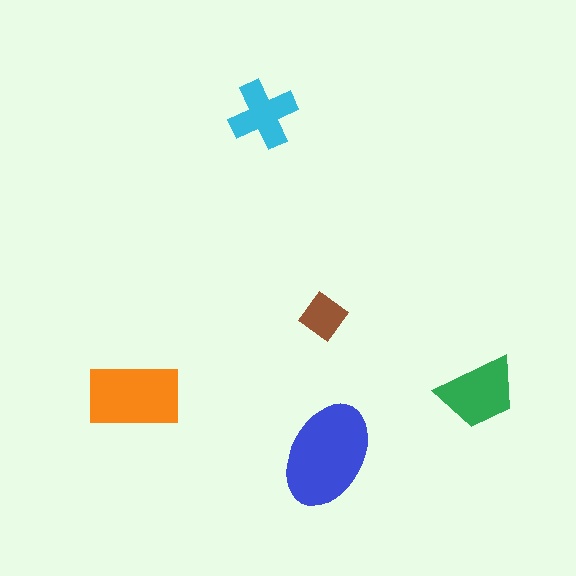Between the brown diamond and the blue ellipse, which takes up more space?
The blue ellipse.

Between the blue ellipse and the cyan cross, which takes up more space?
The blue ellipse.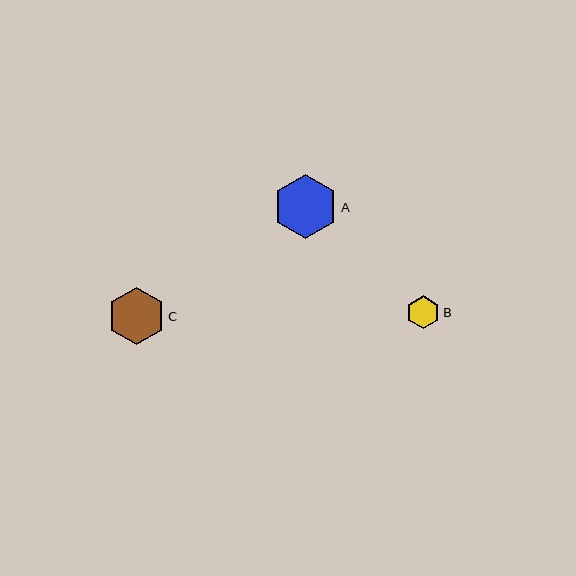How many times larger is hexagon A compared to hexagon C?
Hexagon A is approximately 1.1 times the size of hexagon C.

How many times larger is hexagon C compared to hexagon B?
Hexagon C is approximately 1.7 times the size of hexagon B.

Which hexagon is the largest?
Hexagon A is the largest with a size of approximately 64 pixels.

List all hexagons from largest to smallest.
From largest to smallest: A, C, B.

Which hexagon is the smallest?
Hexagon B is the smallest with a size of approximately 33 pixels.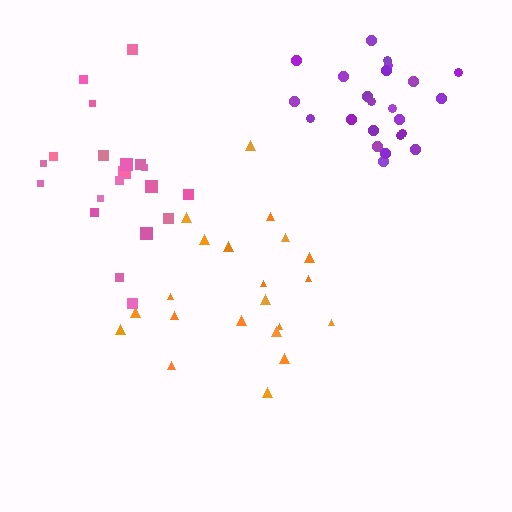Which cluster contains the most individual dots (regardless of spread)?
Purple (23).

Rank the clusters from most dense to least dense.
purple, pink, orange.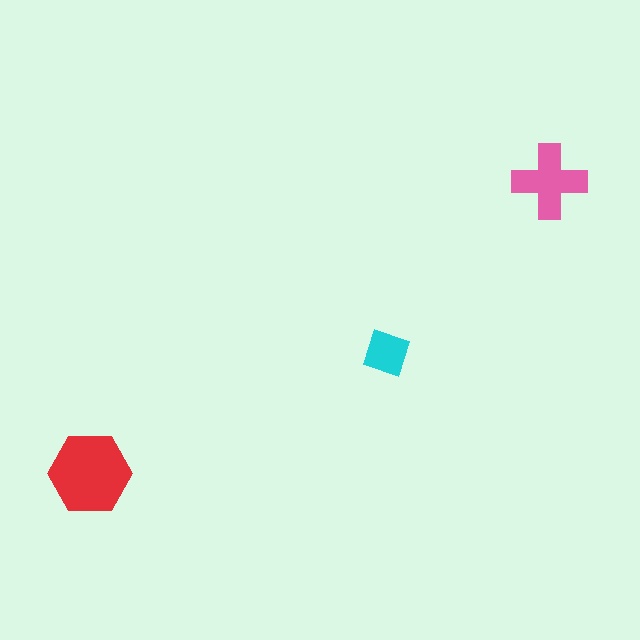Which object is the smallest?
The cyan square.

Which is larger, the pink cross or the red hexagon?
The red hexagon.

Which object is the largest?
The red hexagon.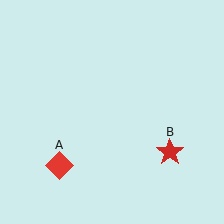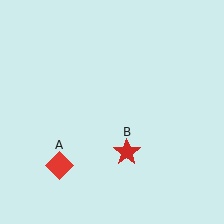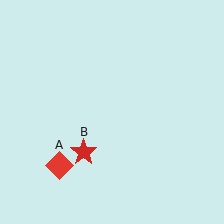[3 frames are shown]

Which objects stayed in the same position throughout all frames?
Red diamond (object A) remained stationary.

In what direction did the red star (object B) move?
The red star (object B) moved left.